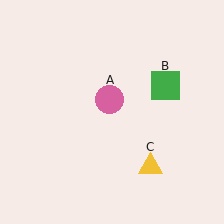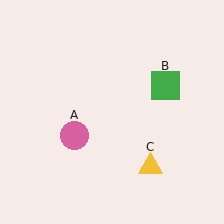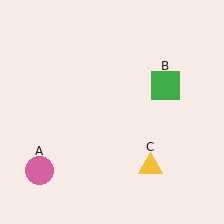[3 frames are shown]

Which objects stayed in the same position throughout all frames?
Green square (object B) and yellow triangle (object C) remained stationary.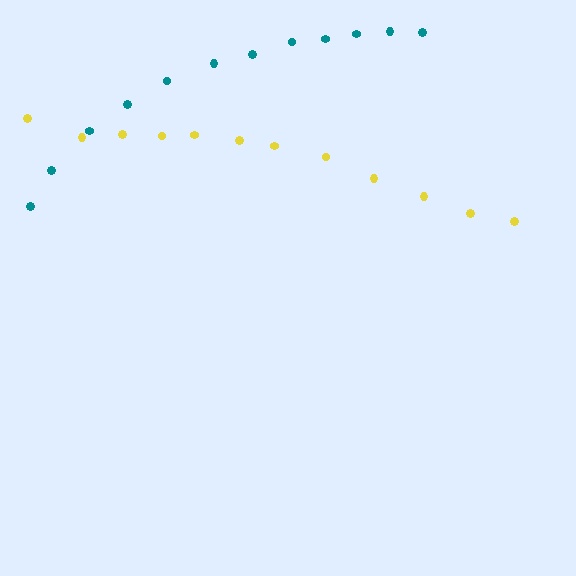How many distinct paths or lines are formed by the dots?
There are 2 distinct paths.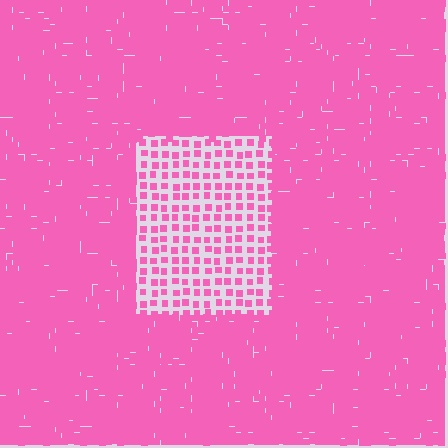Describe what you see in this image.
The image contains small pink elements arranged at two different densities. A rectangle-shaped region is visible where the elements are less densely packed than the surrounding area.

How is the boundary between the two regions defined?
The boundary is defined by a change in element density (approximately 3.0x ratio). All elements are the same color, size, and shape.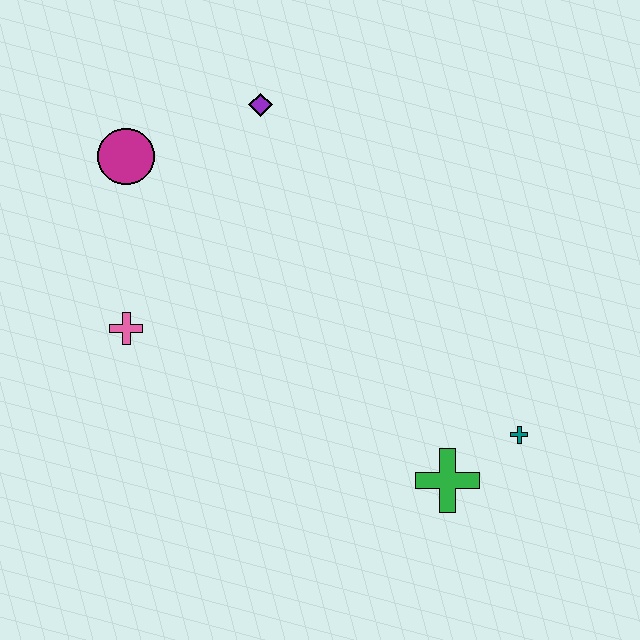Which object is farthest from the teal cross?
The magenta circle is farthest from the teal cross.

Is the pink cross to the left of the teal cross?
Yes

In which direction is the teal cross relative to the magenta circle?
The teal cross is to the right of the magenta circle.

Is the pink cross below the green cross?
No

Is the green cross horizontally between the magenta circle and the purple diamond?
No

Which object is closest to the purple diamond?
The magenta circle is closest to the purple diamond.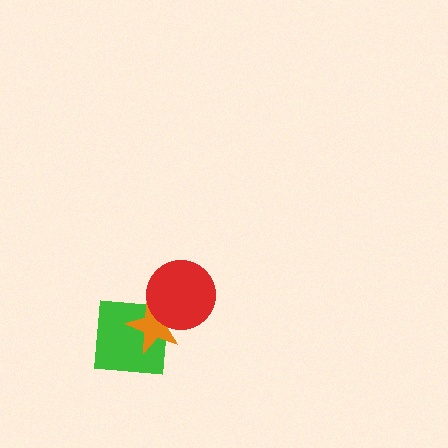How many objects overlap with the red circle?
1 object overlaps with the red circle.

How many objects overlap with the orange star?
2 objects overlap with the orange star.